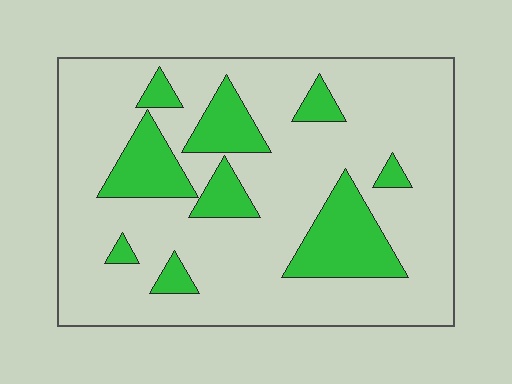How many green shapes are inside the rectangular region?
9.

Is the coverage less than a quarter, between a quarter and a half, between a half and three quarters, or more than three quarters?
Less than a quarter.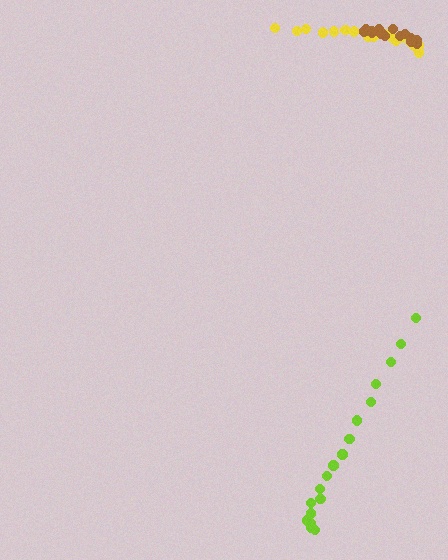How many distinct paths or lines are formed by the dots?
There are 3 distinct paths.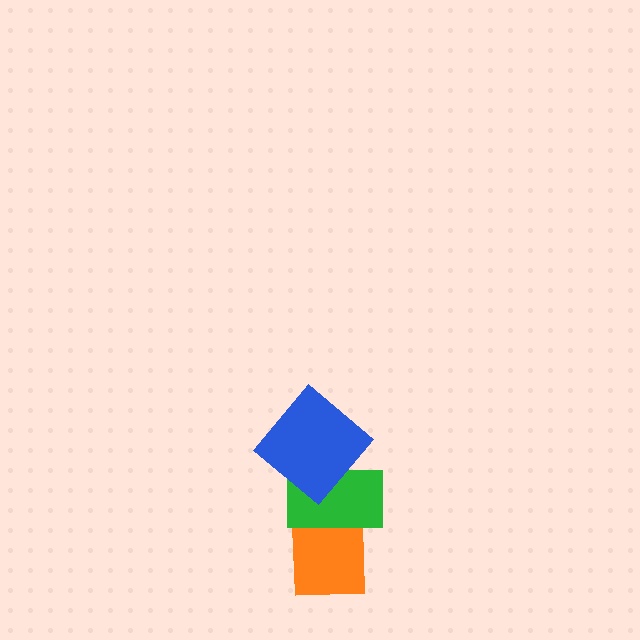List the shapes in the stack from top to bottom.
From top to bottom: the blue diamond, the green rectangle, the orange square.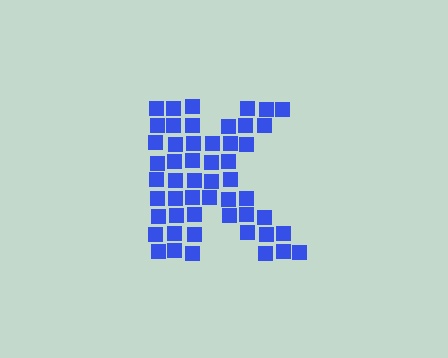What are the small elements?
The small elements are squares.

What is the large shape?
The large shape is the letter K.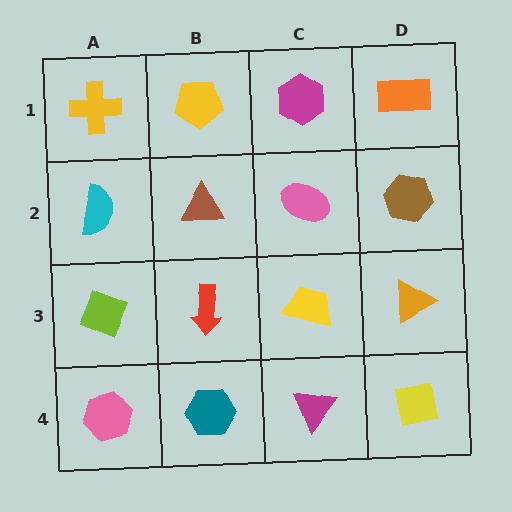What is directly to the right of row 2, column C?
A brown hexagon.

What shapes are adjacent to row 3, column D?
A brown hexagon (row 2, column D), a yellow square (row 4, column D), a yellow trapezoid (row 3, column C).